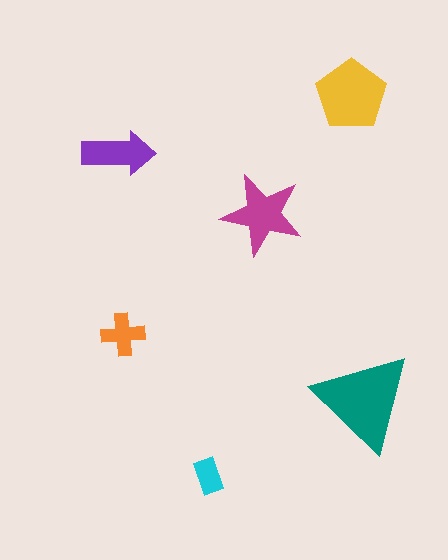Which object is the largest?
The teal triangle.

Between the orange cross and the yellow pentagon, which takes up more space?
The yellow pentagon.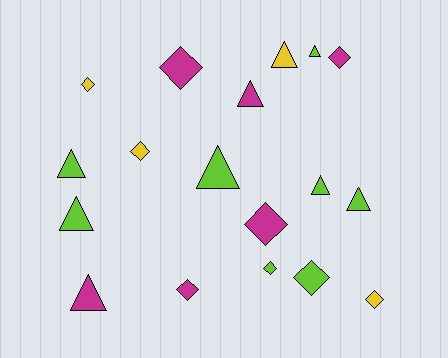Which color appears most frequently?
Lime, with 8 objects.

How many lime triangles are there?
There are 6 lime triangles.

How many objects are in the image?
There are 18 objects.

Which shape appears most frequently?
Diamond, with 9 objects.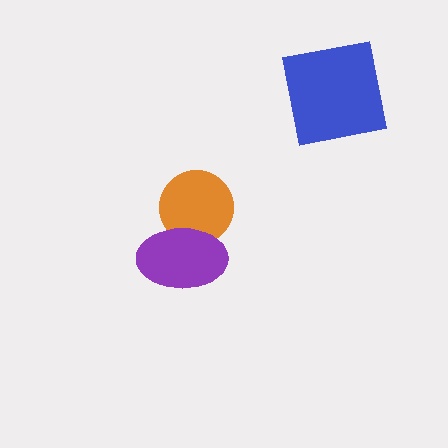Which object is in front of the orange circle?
The purple ellipse is in front of the orange circle.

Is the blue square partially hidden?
No, no other shape covers it.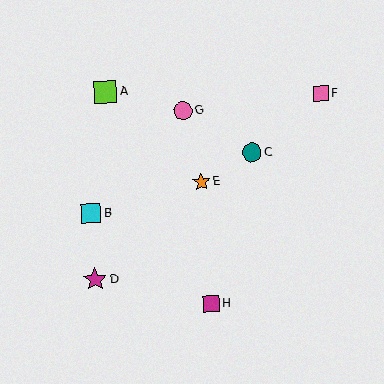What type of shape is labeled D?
Shape D is a magenta star.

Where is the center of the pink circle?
The center of the pink circle is at (183, 111).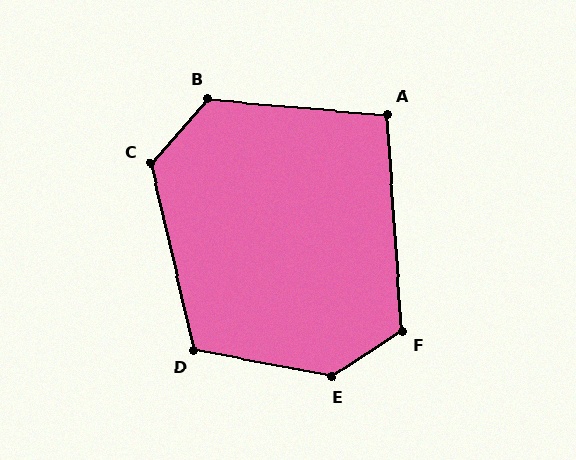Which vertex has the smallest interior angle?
A, at approximately 99 degrees.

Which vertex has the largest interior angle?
E, at approximately 137 degrees.